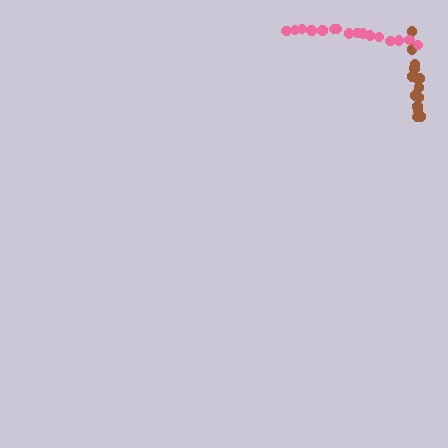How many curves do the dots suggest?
There are 2 distinct paths.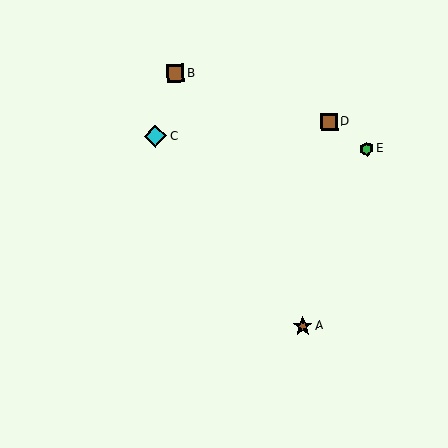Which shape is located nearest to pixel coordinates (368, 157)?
The green hexagon (labeled E) at (367, 149) is nearest to that location.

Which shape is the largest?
The cyan diamond (labeled C) is the largest.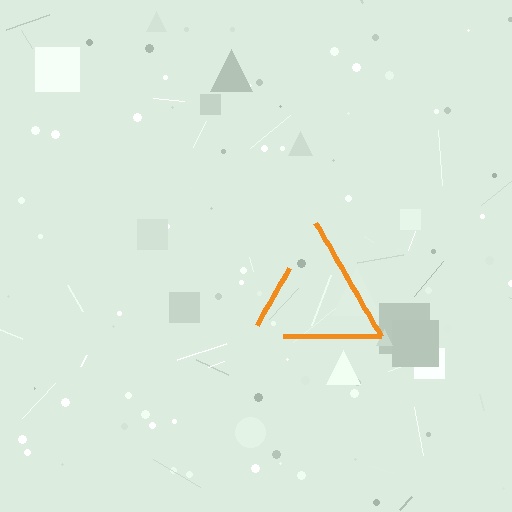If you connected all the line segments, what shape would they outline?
They would outline a triangle.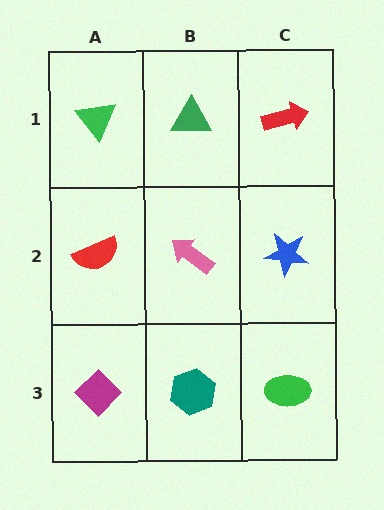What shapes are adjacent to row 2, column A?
A green triangle (row 1, column A), a magenta diamond (row 3, column A), a pink arrow (row 2, column B).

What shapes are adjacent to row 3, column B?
A pink arrow (row 2, column B), a magenta diamond (row 3, column A), a green ellipse (row 3, column C).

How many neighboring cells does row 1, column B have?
3.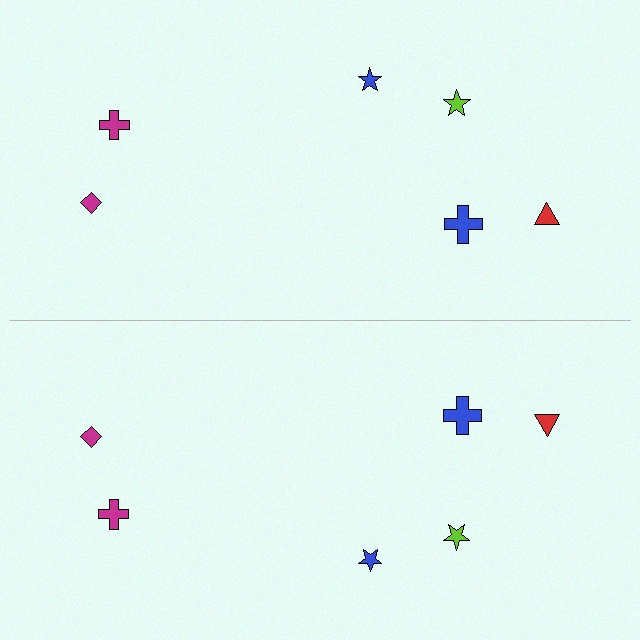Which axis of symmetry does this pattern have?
The pattern has a horizontal axis of symmetry running through the center of the image.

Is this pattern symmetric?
Yes, this pattern has bilateral (reflection) symmetry.